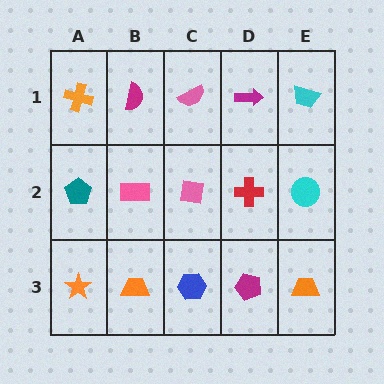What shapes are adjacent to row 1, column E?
A cyan circle (row 2, column E), a magenta arrow (row 1, column D).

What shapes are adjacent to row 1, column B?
A pink rectangle (row 2, column B), an orange cross (row 1, column A), a pink semicircle (row 1, column C).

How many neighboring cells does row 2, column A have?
3.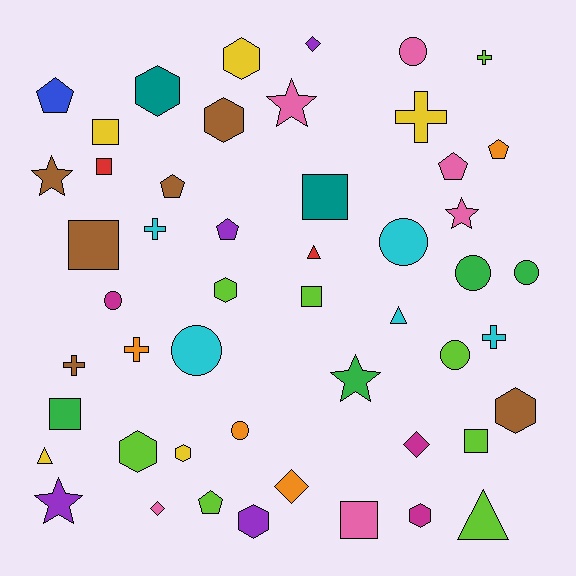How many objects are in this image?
There are 50 objects.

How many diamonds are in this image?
There are 4 diamonds.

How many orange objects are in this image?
There are 4 orange objects.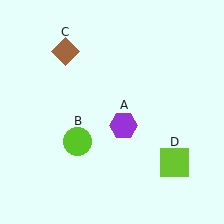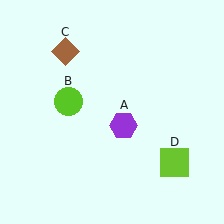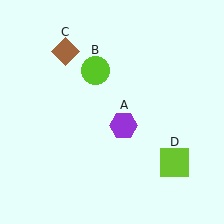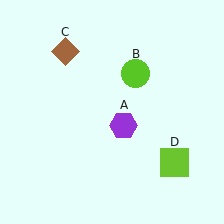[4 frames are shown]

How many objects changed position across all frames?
1 object changed position: lime circle (object B).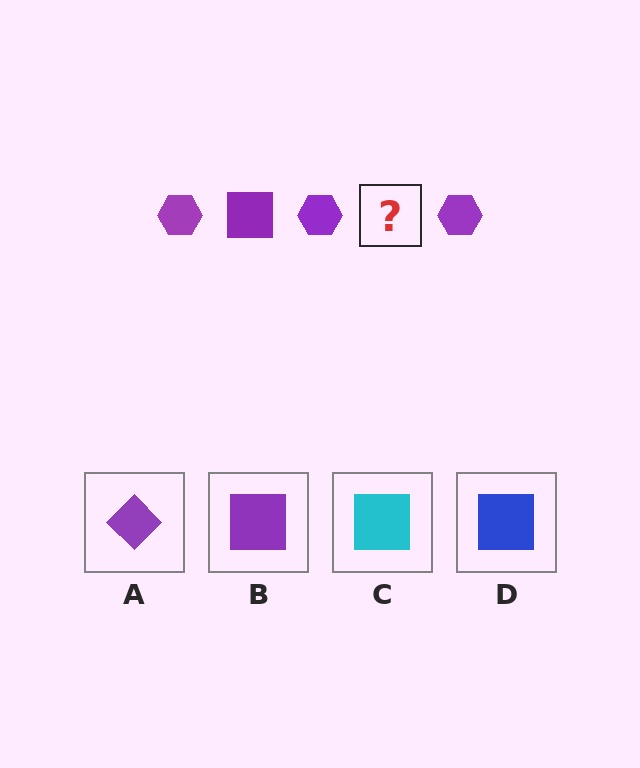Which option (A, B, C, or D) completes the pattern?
B.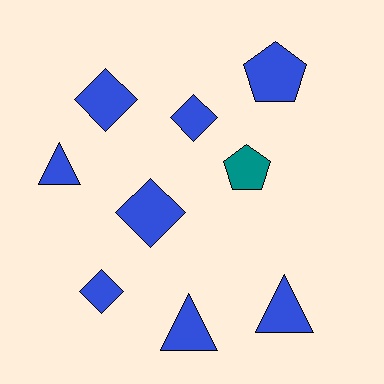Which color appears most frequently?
Blue, with 8 objects.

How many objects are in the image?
There are 9 objects.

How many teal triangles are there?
There are no teal triangles.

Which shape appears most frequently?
Diamond, with 4 objects.